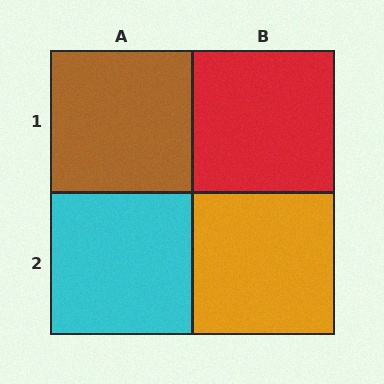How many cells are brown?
1 cell is brown.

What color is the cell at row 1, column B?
Red.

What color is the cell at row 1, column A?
Brown.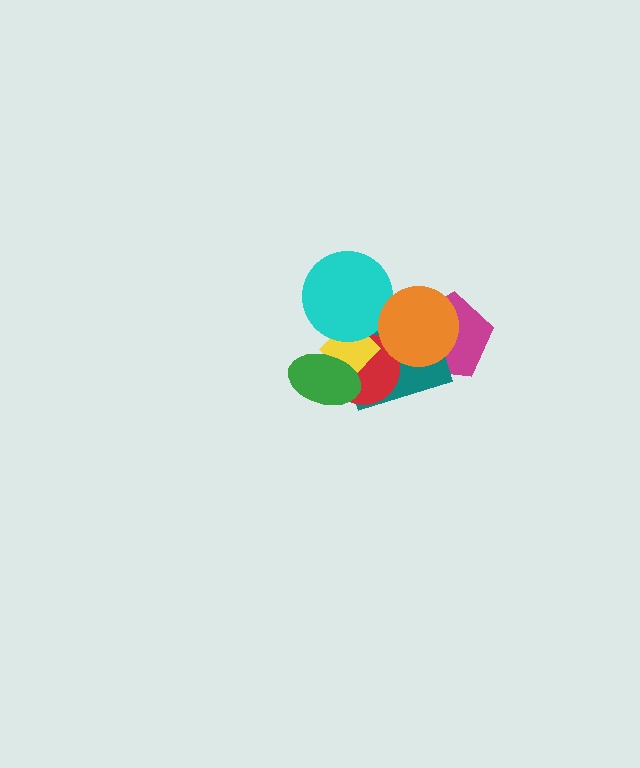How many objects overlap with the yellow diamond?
4 objects overlap with the yellow diamond.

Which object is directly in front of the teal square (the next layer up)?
The red circle is directly in front of the teal square.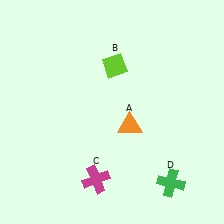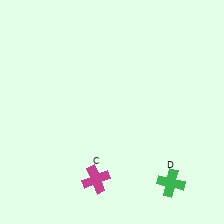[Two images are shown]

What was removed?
The orange triangle (A), the lime diamond (B) were removed in Image 2.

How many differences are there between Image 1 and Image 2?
There are 2 differences between the two images.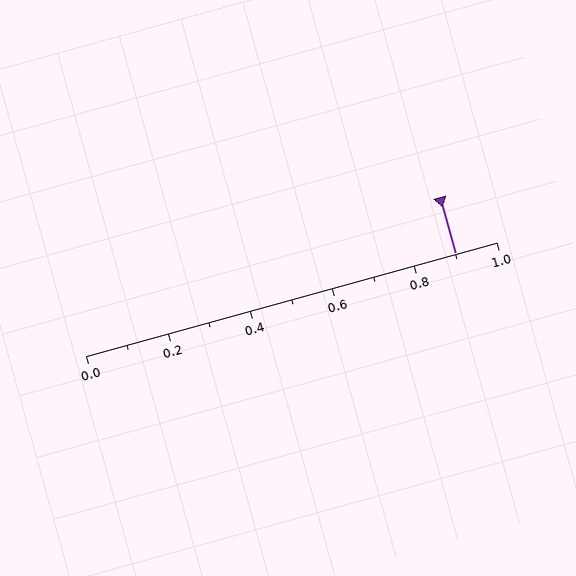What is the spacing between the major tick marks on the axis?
The major ticks are spaced 0.2 apart.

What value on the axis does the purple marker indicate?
The marker indicates approximately 0.9.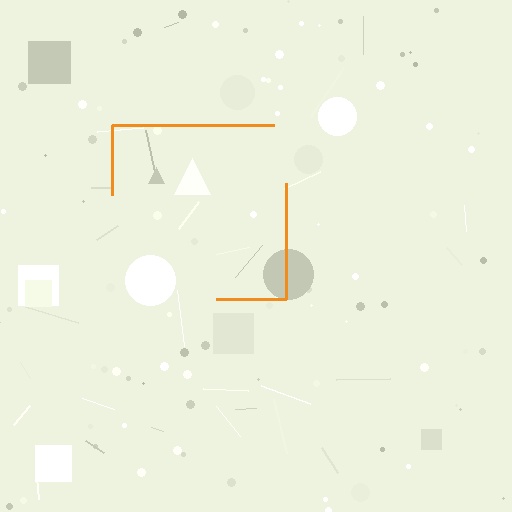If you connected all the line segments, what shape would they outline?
They would outline a square.